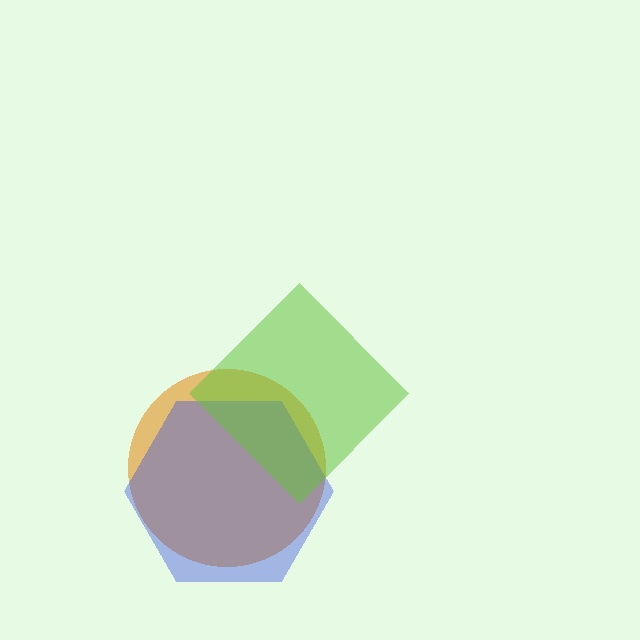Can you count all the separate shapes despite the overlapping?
Yes, there are 3 separate shapes.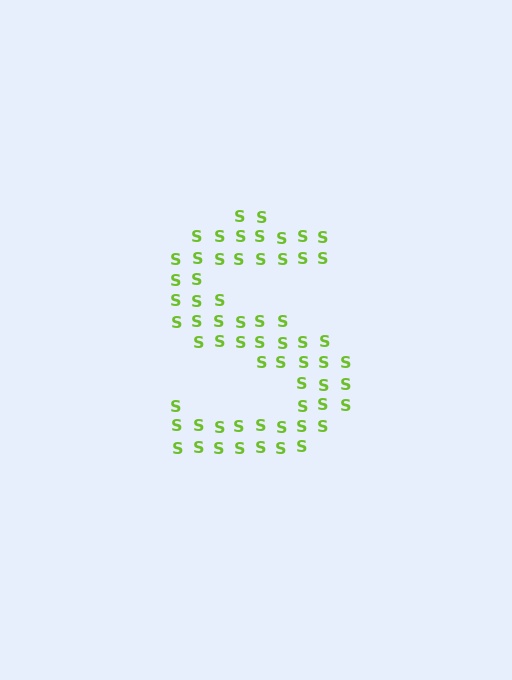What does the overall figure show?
The overall figure shows the letter S.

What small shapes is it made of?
It is made of small letter S's.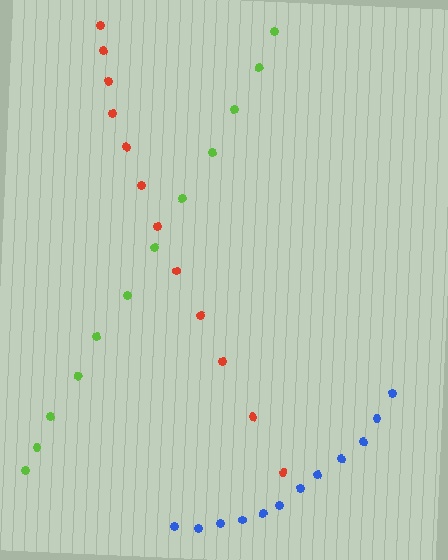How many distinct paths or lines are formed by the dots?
There are 3 distinct paths.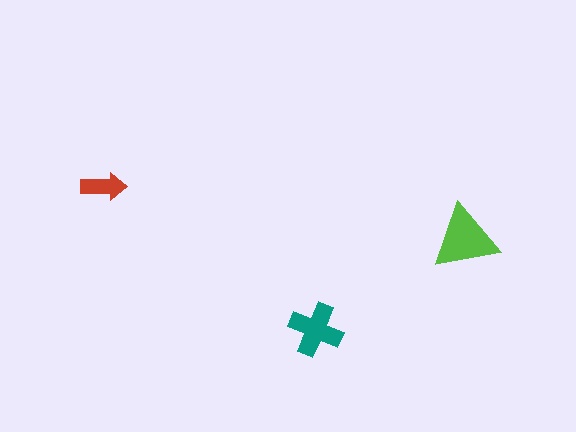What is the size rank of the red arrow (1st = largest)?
3rd.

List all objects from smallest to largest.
The red arrow, the teal cross, the lime triangle.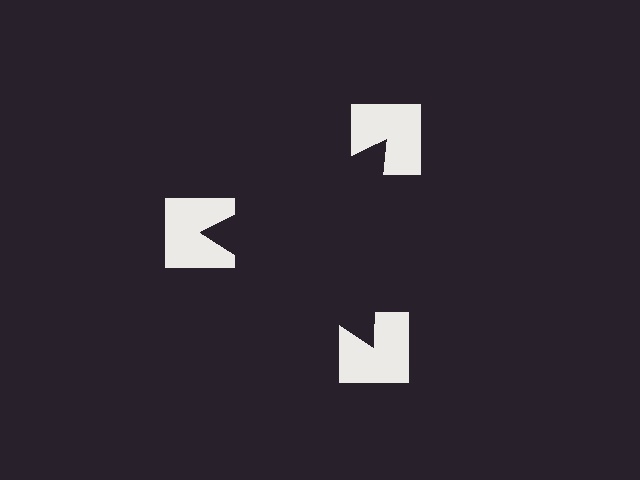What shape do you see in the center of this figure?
An illusory triangle — its edges are inferred from the aligned wedge cuts in the notched squares, not physically drawn.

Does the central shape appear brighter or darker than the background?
It typically appears slightly darker than the background, even though no actual brightness change is drawn.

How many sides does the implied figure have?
3 sides.